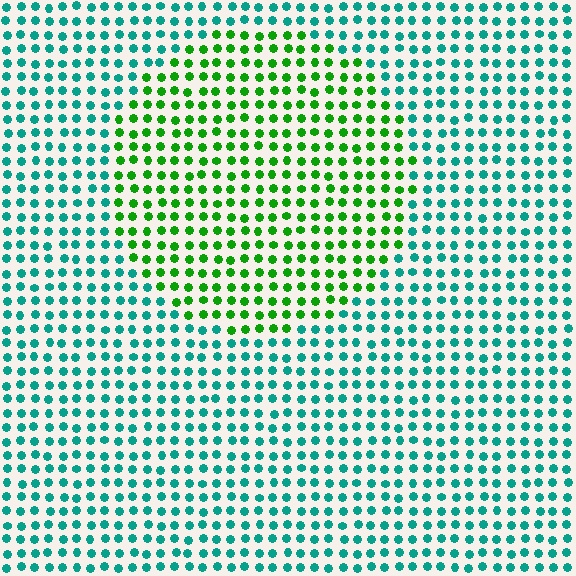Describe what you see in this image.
The image is filled with small teal elements in a uniform arrangement. A circle-shaped region is visible where the elements are tinted to a slightly different hue, forming a subtle color boundary.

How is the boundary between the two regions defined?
The boundary is defined purely by a slight shift in hue (about 52 degrees). Spacing, size, and orientation are identical on both sides.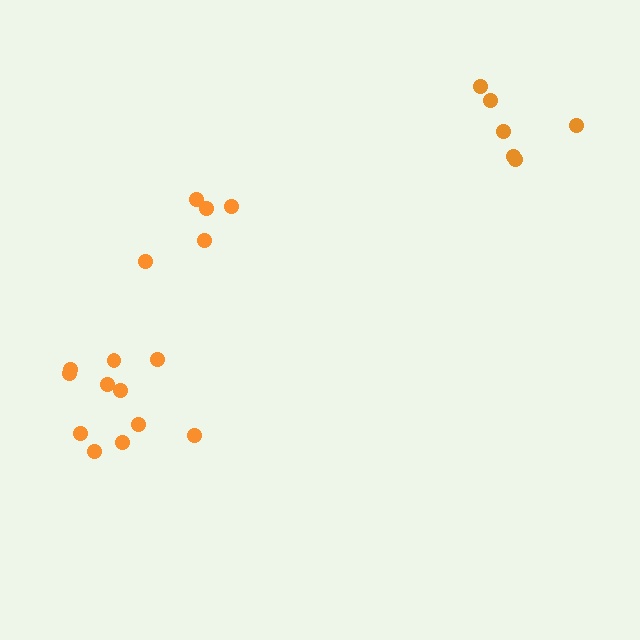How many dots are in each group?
Group 1: 6 dots, Group 2: 11 dots, Group 3: 5 dots (22 total).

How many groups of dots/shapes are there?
There are 3 groups.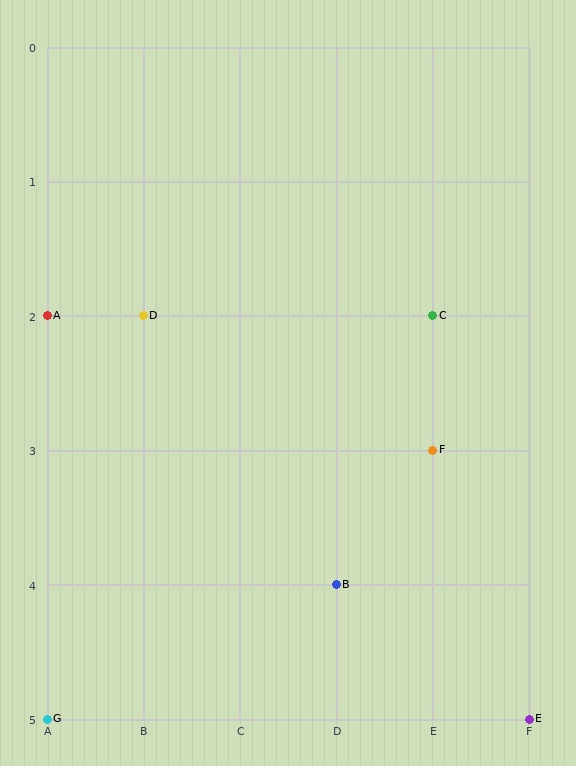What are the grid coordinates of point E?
Point E is at grid coordinates (F, 5).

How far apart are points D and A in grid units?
Points D and A are 1 column apart.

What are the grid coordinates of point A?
Point A is at grid coordinates (A, 2).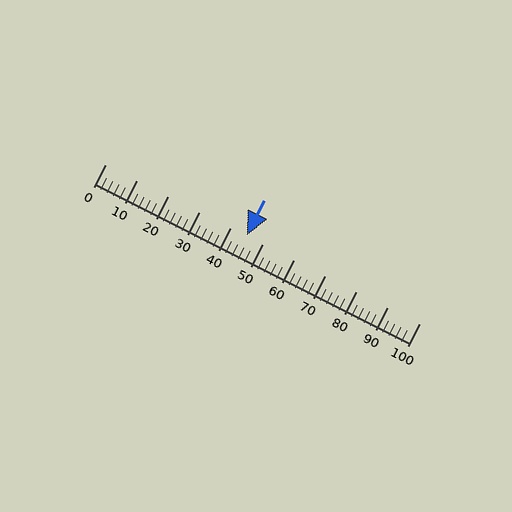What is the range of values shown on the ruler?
The ruler shows values from 0 to 100.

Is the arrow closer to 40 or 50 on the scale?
The arrow is closer to 40.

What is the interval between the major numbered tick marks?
The major tick marks are spaced 10 units apart.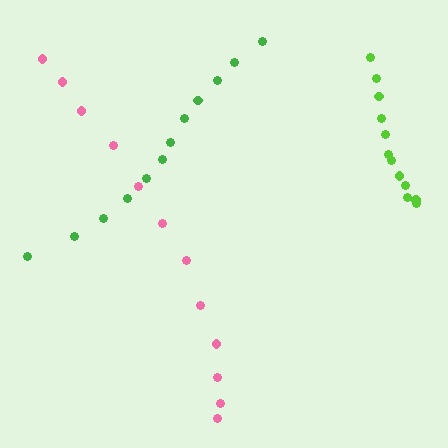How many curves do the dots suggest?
There are 3 distinct paths.